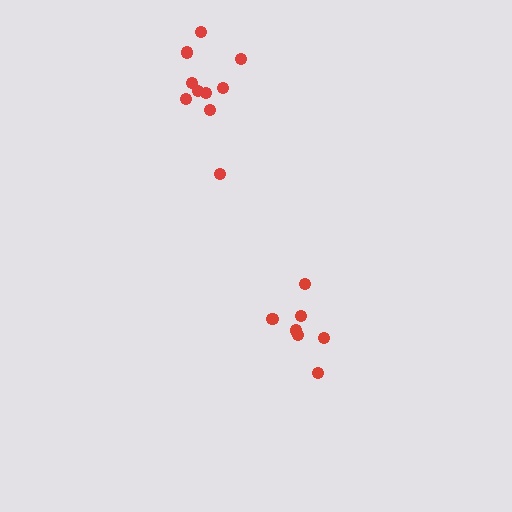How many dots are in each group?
Group 1: 7 dots, Group 2: 10 dots (17 total).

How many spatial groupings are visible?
There are 2 spatial groupings.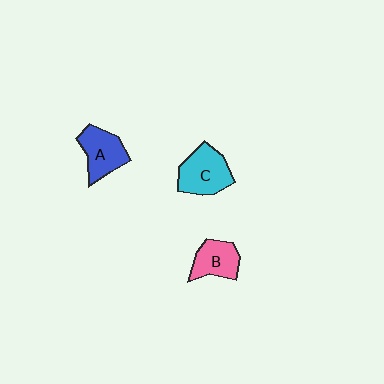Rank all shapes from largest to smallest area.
From largest to smallest: C (cyan), A (blue), B (pink).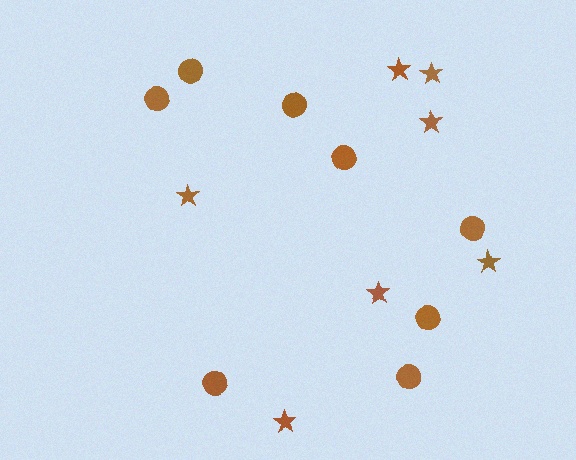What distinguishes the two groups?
There are 2 groups: one group of circles (8) and one group of stars (7).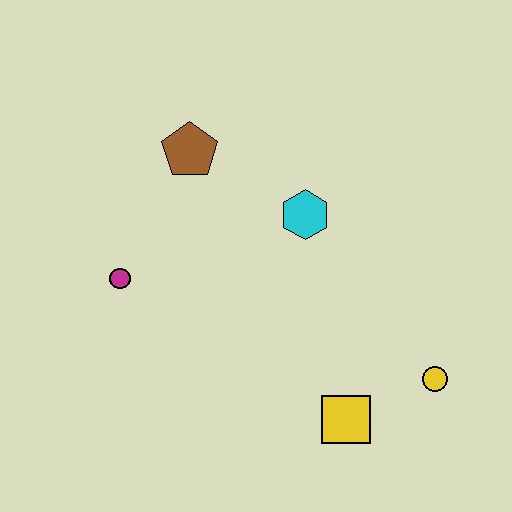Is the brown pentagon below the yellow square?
No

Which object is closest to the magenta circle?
The brown pentagon is closest to the magenta circle.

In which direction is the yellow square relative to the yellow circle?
The yellow square is to the left of the yellow circle.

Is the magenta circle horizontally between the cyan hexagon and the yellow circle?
No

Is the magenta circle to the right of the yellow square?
No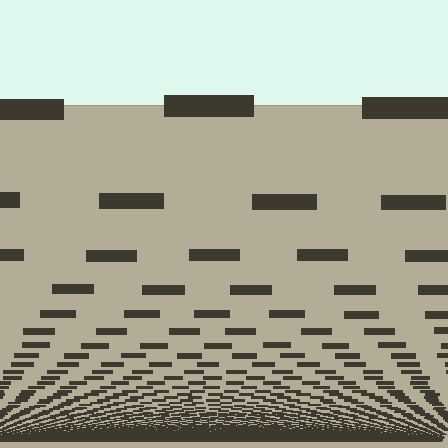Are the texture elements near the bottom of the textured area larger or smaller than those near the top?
Smaller. The gradient is inverted — elements near the bottom are smaller and denser.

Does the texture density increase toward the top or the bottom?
Density increases toward the bottom.